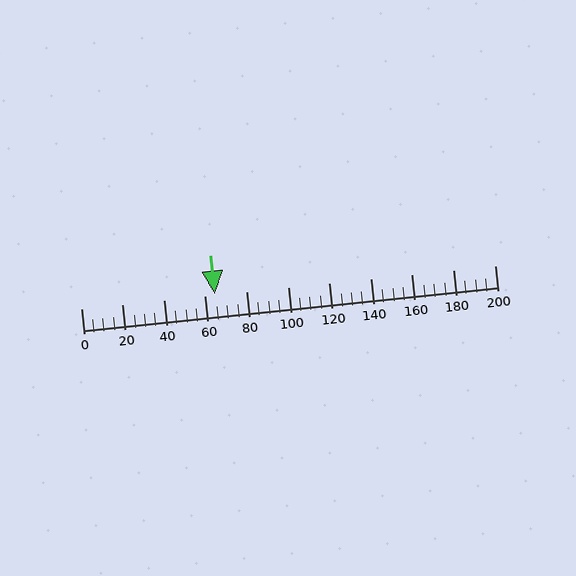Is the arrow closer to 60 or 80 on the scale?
The arrow is closer to 60.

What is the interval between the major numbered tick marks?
The major tick marks are spaced 20 units apart.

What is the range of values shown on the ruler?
The ruler shows values from 0 to 200.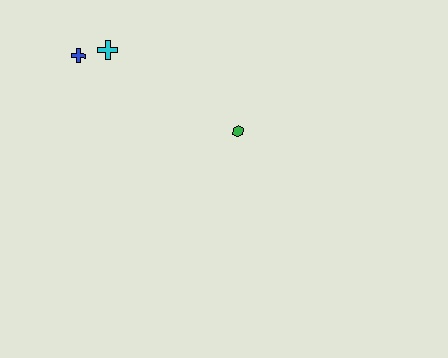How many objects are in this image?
There are 3 objects.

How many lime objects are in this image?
There are no lime objects.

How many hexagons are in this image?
There is 1 hexagon.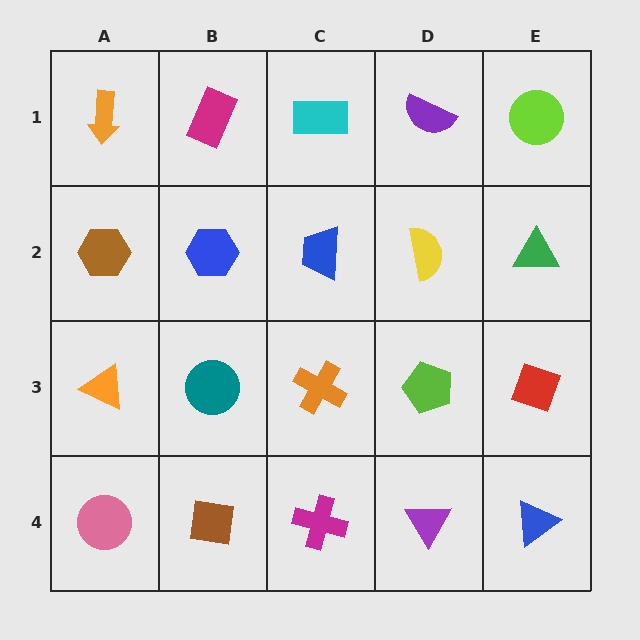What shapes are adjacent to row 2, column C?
A cyan rectangle (row 1, column C), an orange cross (row 3, column C), a blue hexagon (row 2, column B), a yellow semicircle (row 2, column D).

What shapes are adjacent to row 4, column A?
An orange triangle (row 3, column A), a brown square (row 4, column B).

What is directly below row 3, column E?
A blue triangle.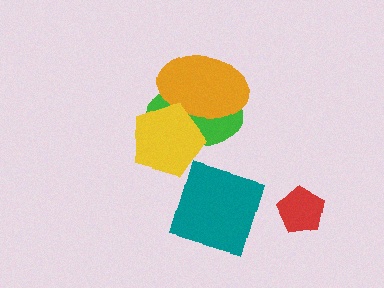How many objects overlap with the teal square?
0 objects overlap with the teal square.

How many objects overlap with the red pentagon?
0 objects overlap with the red pentagon.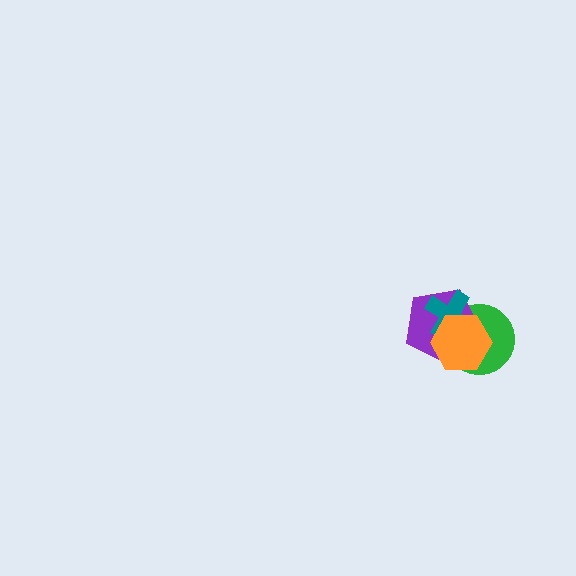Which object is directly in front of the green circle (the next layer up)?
The purple pentagon is directly in front of the green circle.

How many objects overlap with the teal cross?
3 objects overlap with the teal cross.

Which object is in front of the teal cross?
The orange hexagon is in front of the teal cross.